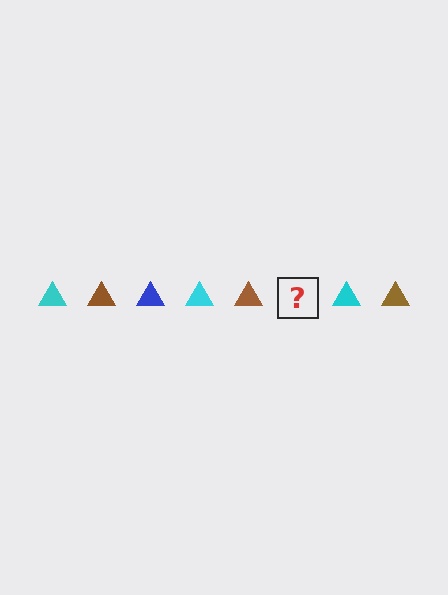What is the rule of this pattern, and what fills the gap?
The rule is that the pattern cycles through cyan, brown, blue triangles. The gap should be filled with a blue triangle.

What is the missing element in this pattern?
The missing element is a blue triangle.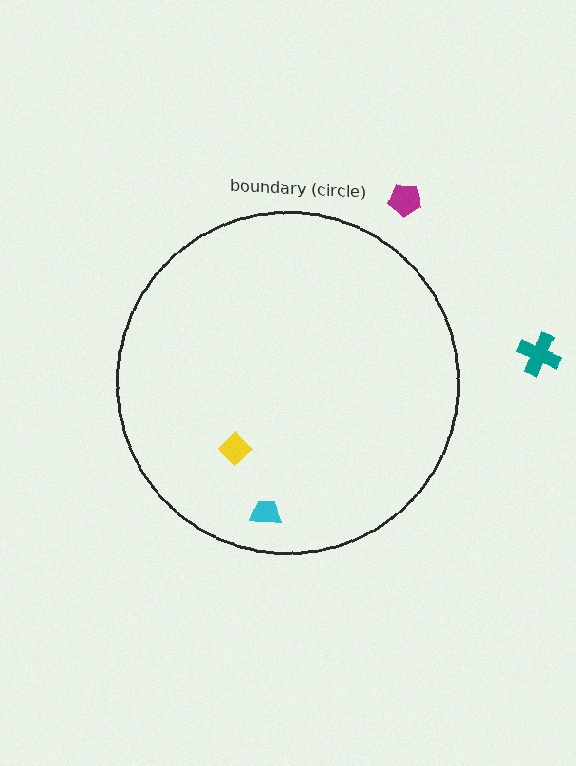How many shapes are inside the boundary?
2 inside, 2 outside.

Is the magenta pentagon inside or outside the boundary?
Outside.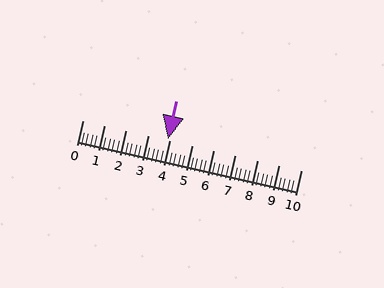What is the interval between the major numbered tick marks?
The major tick marks are spaced 1 units apart.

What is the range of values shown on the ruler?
The ruler shows values from 0 to 10.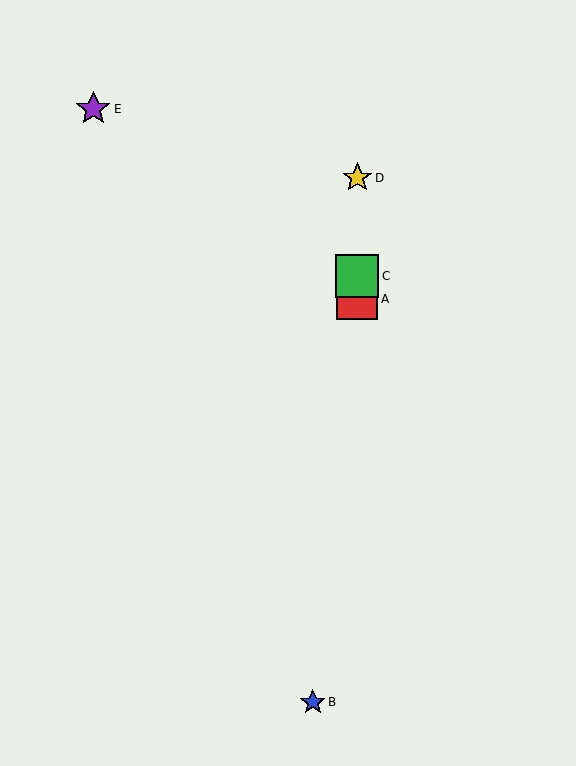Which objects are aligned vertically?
Objects A, C, D are aligned vertically.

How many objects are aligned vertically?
3 objects (A, C, D) are aligned vertically.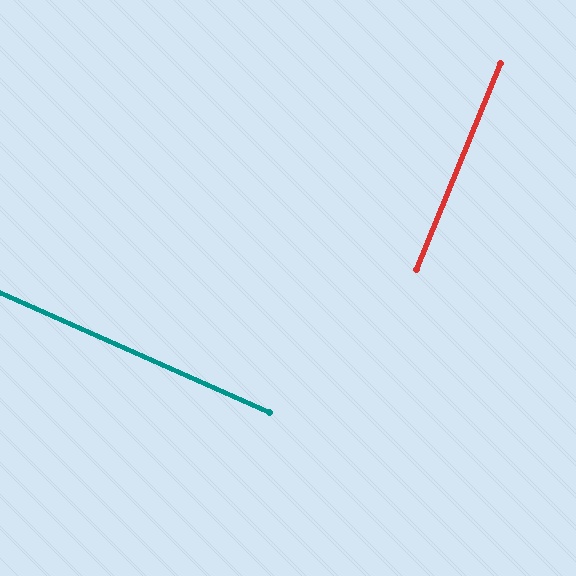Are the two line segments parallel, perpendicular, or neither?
Perpendicular — they meet at approximately 88°.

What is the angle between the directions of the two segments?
Approximately 88 degrees.